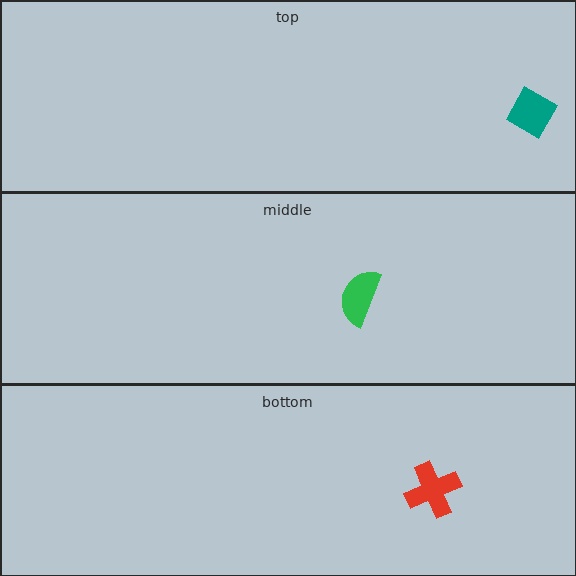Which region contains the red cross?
The bottom region.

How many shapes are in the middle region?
1.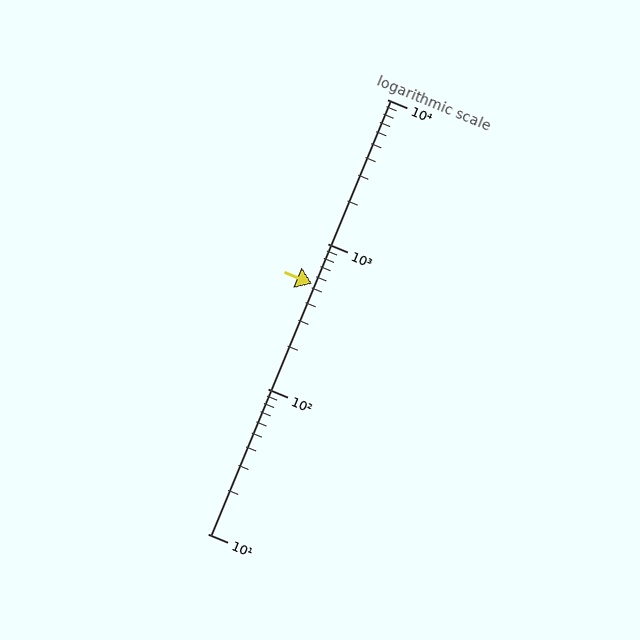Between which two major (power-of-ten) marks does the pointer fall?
The pointer is between 100 and 1000.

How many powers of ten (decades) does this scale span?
The scale spans 3 decades, from 10 to 10000.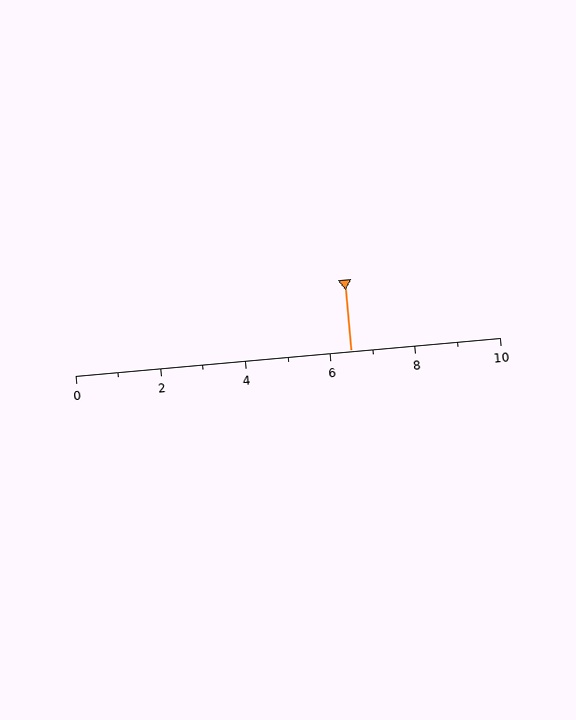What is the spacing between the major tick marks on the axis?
The major ticks are spaced 2 apart.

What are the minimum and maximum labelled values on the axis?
The axis runs from 0 to 10.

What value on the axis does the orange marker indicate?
The marker indicates approximately 6.5.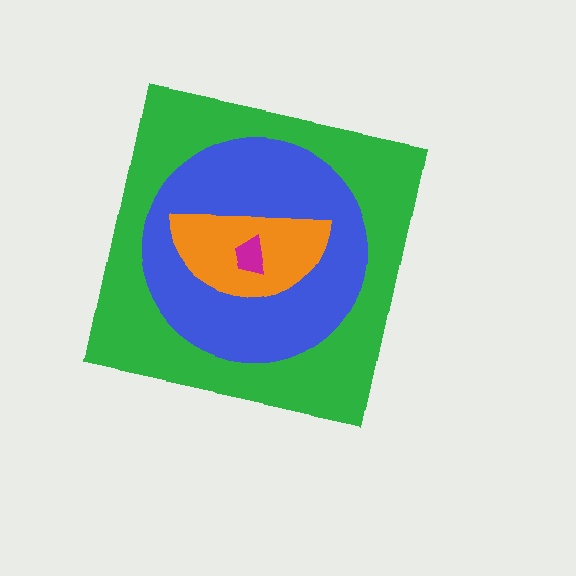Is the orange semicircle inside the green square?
Yes.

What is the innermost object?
The magenta trapezoid.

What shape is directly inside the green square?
The blue circle.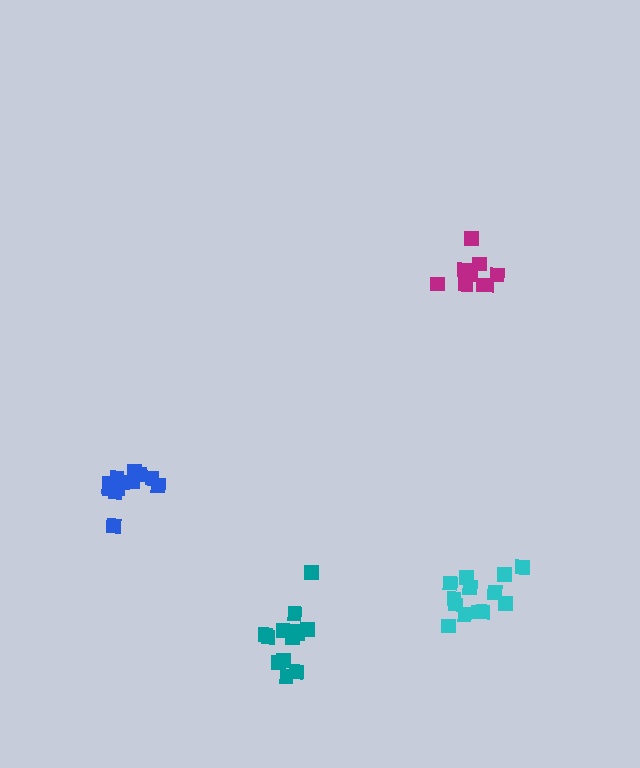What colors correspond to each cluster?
The clusters are colored: blue, magenta, teal, cyan.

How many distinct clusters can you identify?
There are 4 distinct clusters.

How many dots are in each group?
Group 1: 13 dots, Group 2: 10 dots, Group 3: 13 dots, Group 4: 13 dots (49 total).